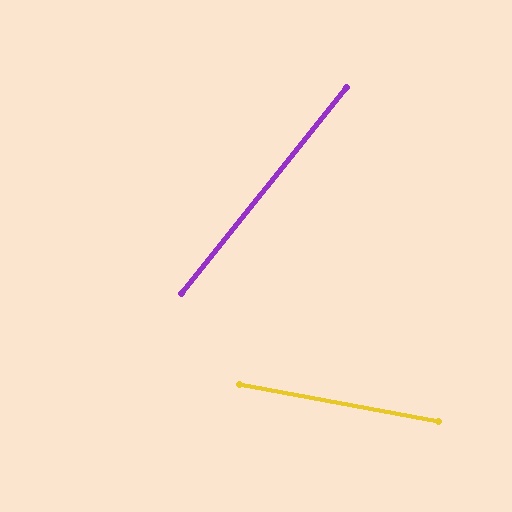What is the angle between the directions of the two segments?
Approximately 62 degrees.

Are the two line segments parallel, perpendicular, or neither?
Neither parallel nor perpendicular — they differ by about 62°.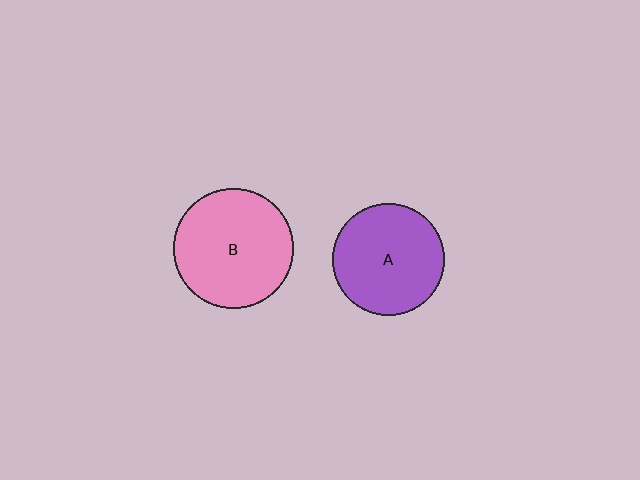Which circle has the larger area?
Circle B (pink).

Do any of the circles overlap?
No, none of the circles overlap.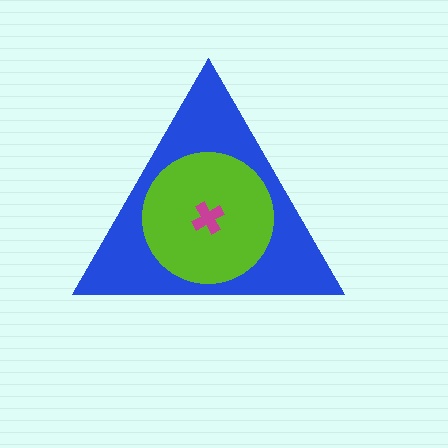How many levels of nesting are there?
3.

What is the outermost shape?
The blue triangle.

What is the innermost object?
The magenta cross.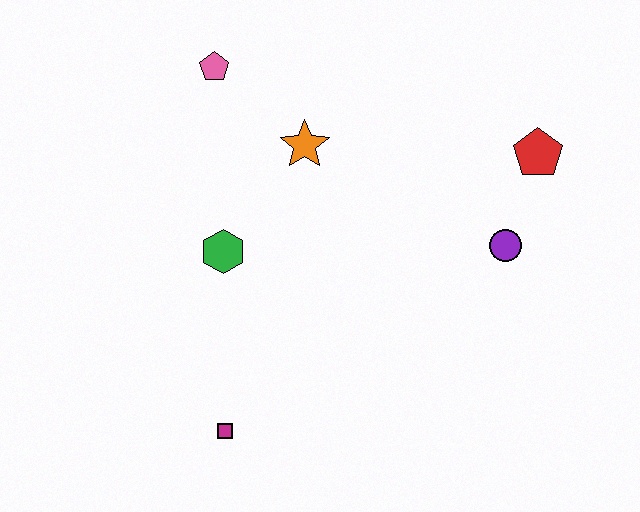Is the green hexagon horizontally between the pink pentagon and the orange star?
Yes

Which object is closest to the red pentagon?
The purple circle is closest to the red pentagon.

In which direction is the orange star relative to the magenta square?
The orange star is above the magenta square.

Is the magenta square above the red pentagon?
No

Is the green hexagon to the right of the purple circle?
No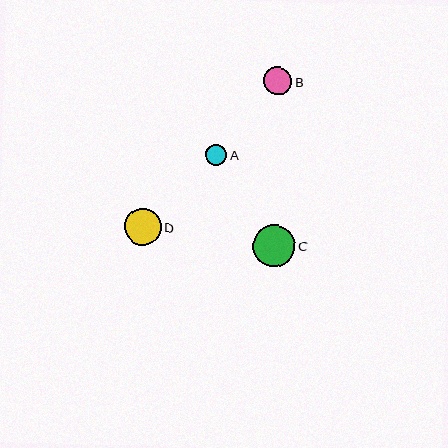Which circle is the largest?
Circle C is the largest with a size of approximately 42 pixels.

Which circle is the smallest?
Circle A is the smallest with a size of approximately 22 pixels.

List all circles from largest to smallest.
From largest to smallest: C, D, B, A.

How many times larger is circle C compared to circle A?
Circle C is approximately 2.0 times the size of circle A.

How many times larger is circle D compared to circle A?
Circle D is approximately 1.7 times the size of circle A.